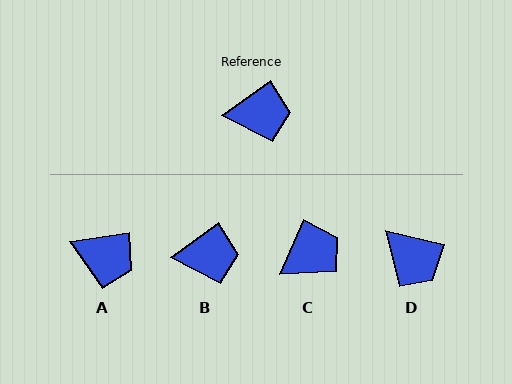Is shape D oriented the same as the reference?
No, it is off by about 49 degrees.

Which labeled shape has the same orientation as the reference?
B.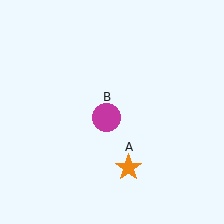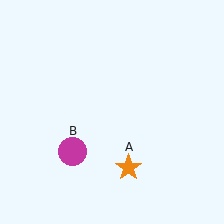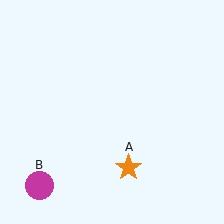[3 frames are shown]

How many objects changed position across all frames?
1 object changed position: magenta circle (object B).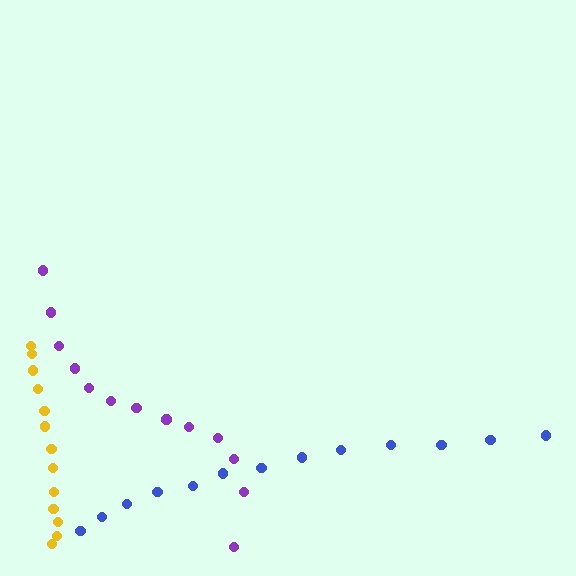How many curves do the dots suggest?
There are 3 distinct paths.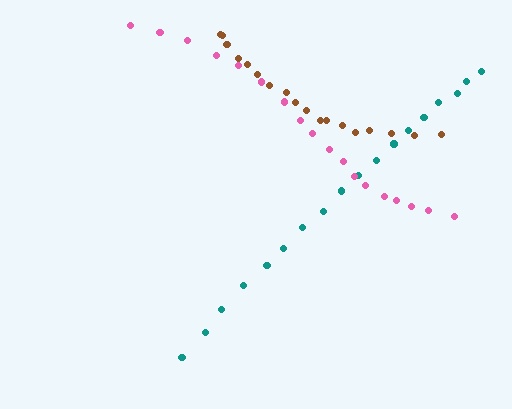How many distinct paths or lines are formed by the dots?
There are 3 distinct paths.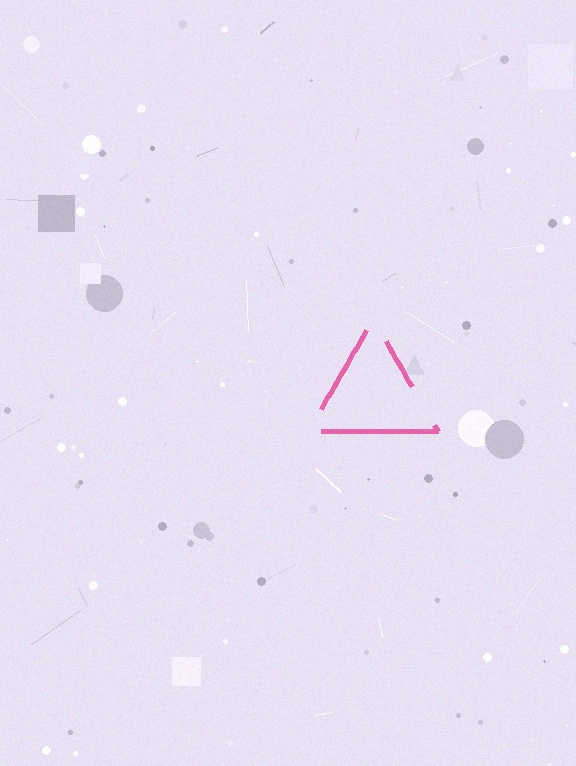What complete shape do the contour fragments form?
The contour fragments form a triangle.